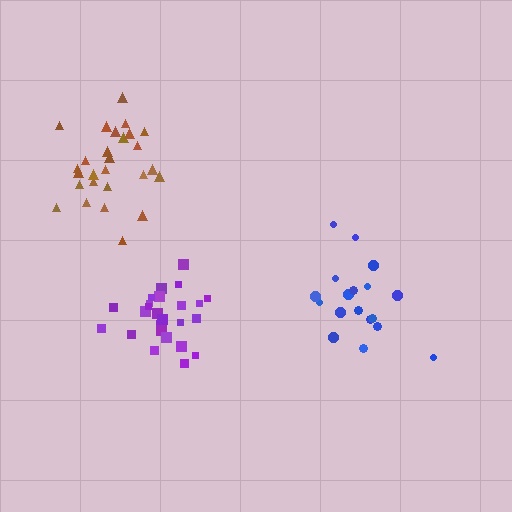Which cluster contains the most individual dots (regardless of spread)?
Brown (27).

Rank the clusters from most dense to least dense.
purple, brown, blue.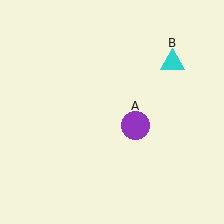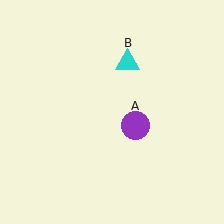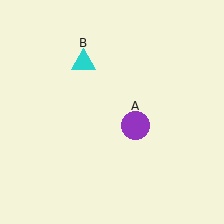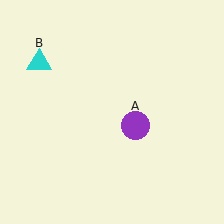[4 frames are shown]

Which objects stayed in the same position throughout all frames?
Purple circle (object A) remained stationary.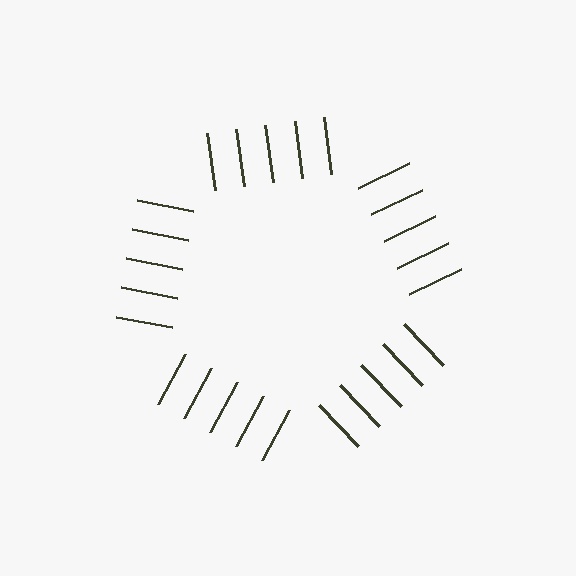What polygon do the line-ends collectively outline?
An illusory pentagon — the line segments terminate on its edges but no continuous stroke is drawn.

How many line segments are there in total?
25 — 5 along each of the 5 edges.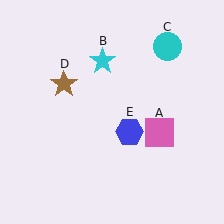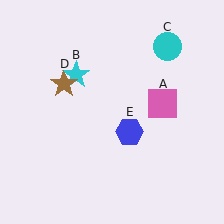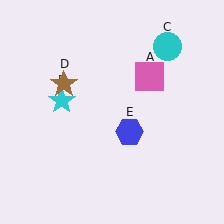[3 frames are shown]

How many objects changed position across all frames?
2 objects changed position: pink square (object A), cyan star (object B).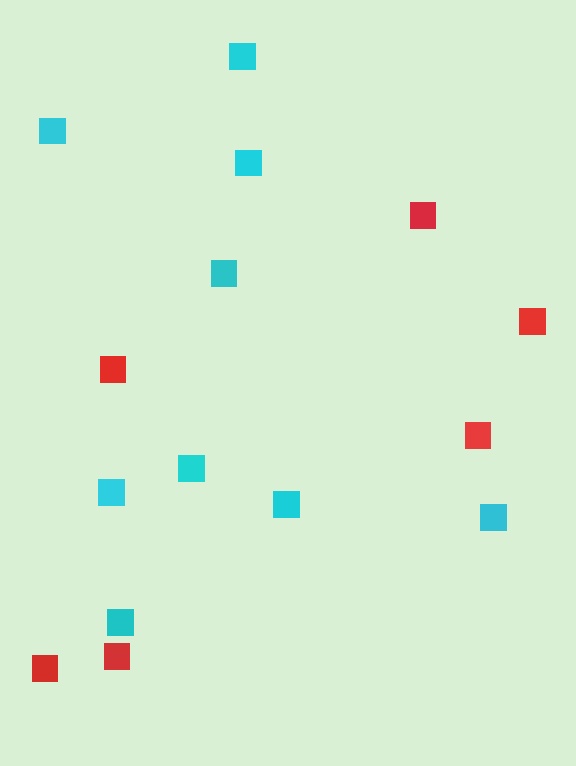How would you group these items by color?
There are 2 groups: one group of cyan squares (9) and one group of red squares (6).